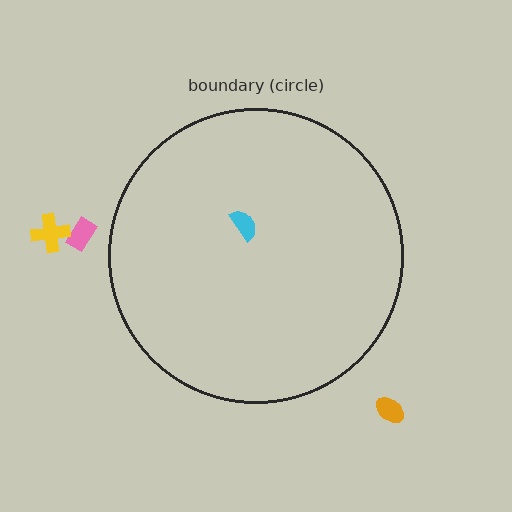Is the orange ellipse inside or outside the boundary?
Outside.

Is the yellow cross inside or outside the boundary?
Outside.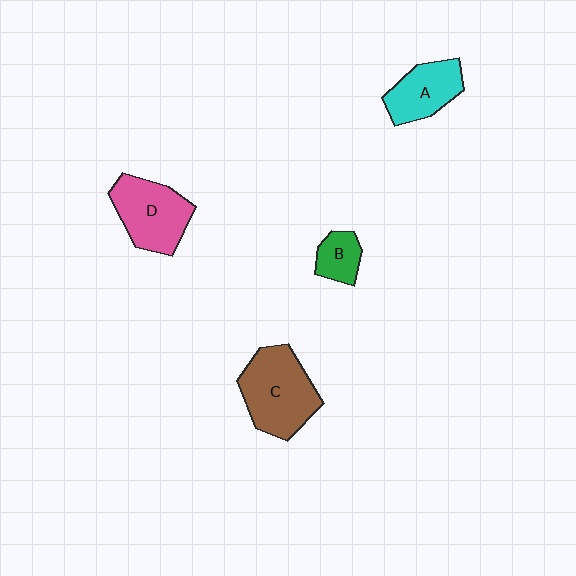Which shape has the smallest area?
Shape B (green).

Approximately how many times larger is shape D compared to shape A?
Approximately 1.3 times.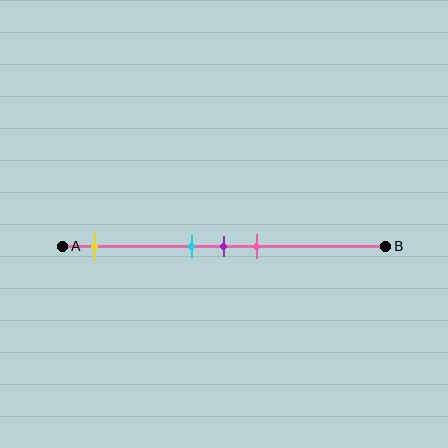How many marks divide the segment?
There are 4 marks dividing the segment.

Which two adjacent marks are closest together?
The cyan and purple marks are the closest adjacent pair.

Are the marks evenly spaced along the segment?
No, the marks are not evenly spaced.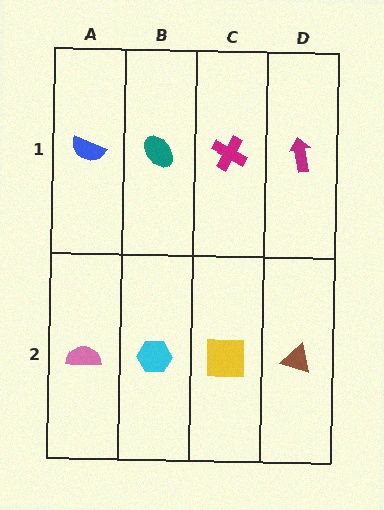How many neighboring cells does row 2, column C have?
3.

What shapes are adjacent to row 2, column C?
A magenta cross (row 1, column C), a cyan hexagon (row 2, column B), a brown triangle (row 2, column D).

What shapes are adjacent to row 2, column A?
A blue semicircle (row 1, column A), a cyan hexagon (row 2, column B).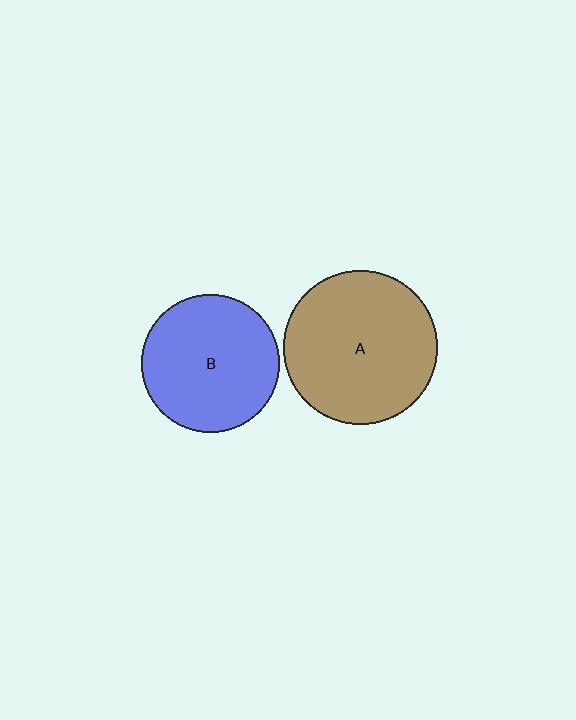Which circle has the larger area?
Circle A (brown).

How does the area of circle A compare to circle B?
Approximately 1.2 times.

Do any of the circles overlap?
No, none of the circles overlap.